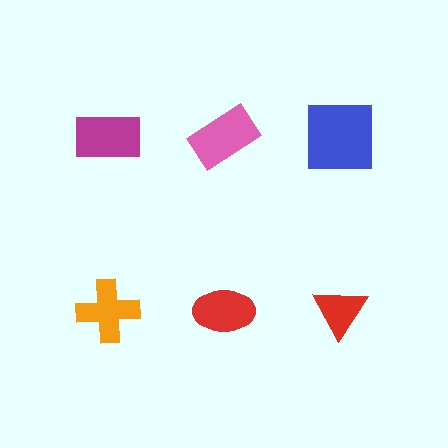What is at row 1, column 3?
A blue square.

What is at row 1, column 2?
A pink rectangle.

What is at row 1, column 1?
A magenta rectangle.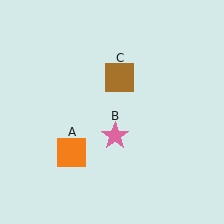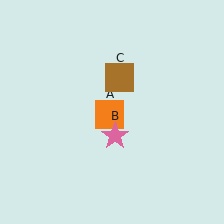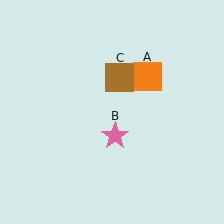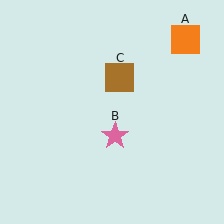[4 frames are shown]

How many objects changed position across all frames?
1 object changed position: orange square (object A).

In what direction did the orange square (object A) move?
The orange square (object A) moved up and to the right.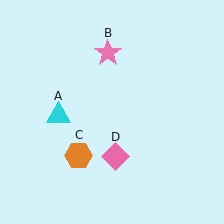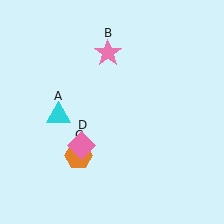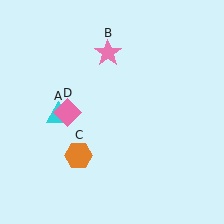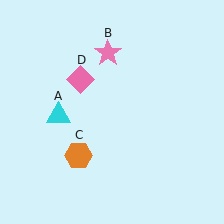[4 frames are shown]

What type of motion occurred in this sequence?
The pink diamond (object D) rotated clockwise around the center of the scene.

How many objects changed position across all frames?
1 object changed position: pink diamond (object D).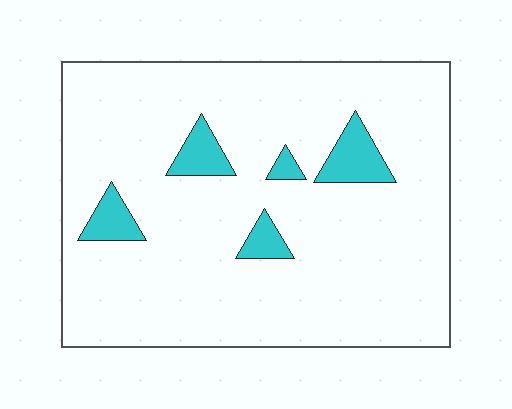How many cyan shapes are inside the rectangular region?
5.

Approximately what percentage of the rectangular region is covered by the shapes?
Approximately 10%.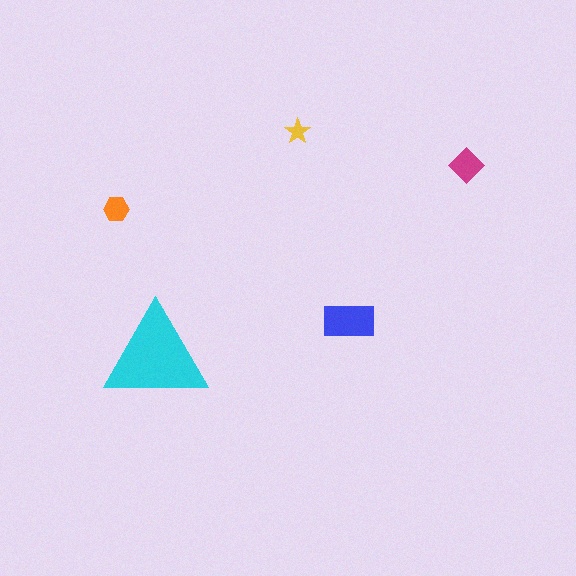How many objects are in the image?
There are 5 objects in the image.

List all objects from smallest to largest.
The yellow star, the orange hexagon, the magenta diamond, the blue rectangle, the cyan triangle.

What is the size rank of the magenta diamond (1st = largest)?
3rd.